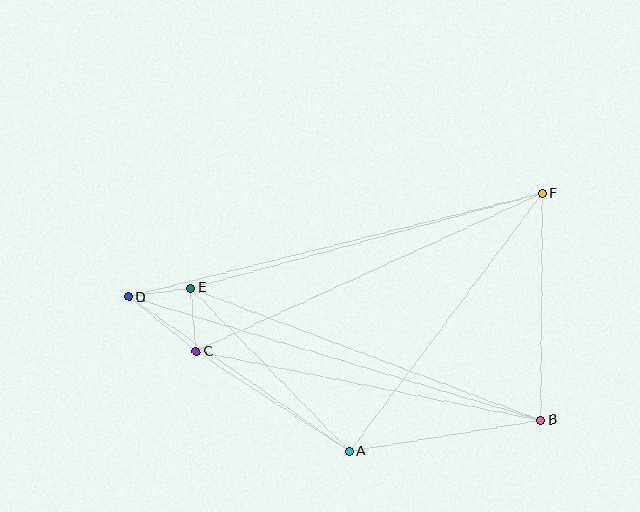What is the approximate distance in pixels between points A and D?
The distance between A and D is approximately 269 pixels.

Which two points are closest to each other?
Points D and E are closest to each other.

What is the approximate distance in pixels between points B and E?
The distance between B and E is approximately 374 pixels.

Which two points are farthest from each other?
Points B and D are farthest from each other.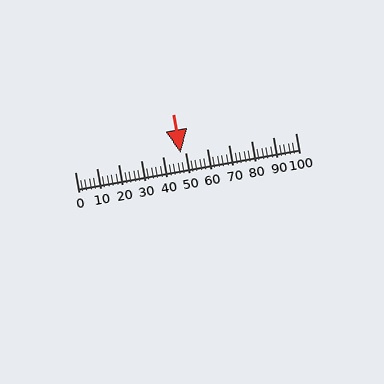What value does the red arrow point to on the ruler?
The red arrow points to approximately 48.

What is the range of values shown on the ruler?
The ruler shows values from 0 to 100.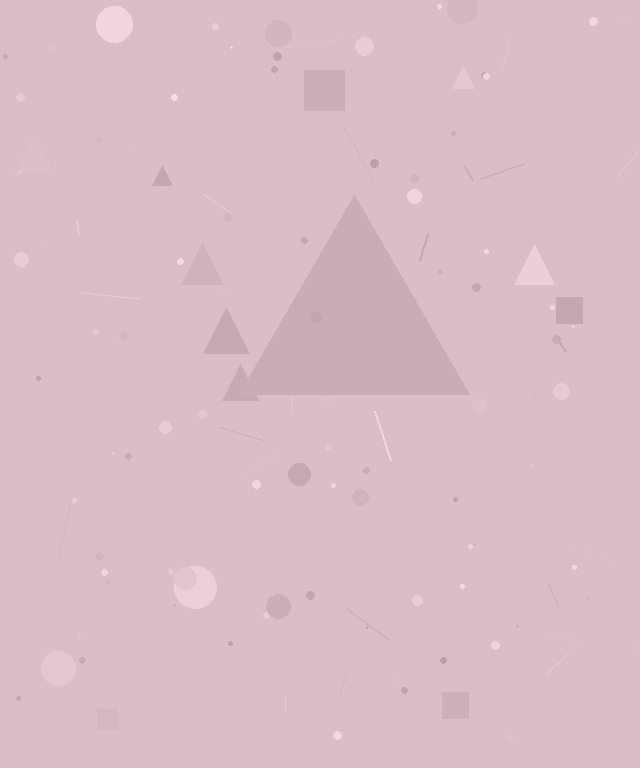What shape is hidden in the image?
A triangle is hidden in the image.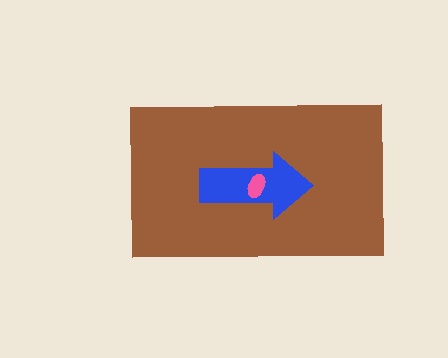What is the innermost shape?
The pink ellipse.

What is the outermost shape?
The brown rectangle.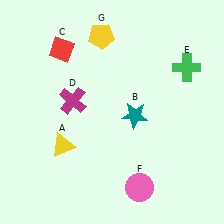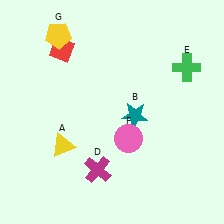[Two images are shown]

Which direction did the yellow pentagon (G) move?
The yellow pentagon (G) moved left.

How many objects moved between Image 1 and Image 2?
3 objects moved between the two images.